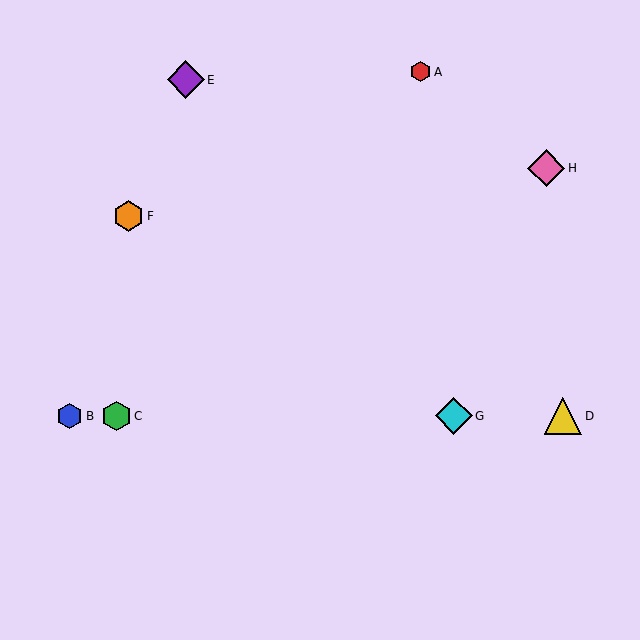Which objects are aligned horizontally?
Objects B, C, D, G are aligned horizontally.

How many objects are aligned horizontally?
4 objects (B, C, D, G) are aligned horizontally.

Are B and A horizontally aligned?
No, B is at y≈416 and A is at y≈72.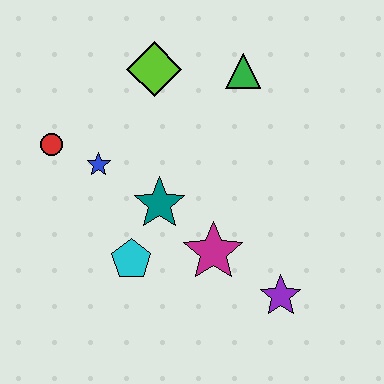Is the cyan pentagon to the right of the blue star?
Yes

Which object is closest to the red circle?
The blue star is closest to the red circle.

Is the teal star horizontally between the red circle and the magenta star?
Yes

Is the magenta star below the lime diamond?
Yes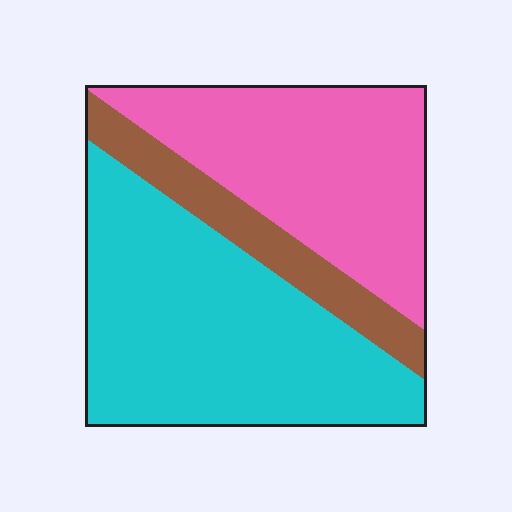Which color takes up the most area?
Cyan, at roughly 50%.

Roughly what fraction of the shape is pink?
Pink covers 37% of the shape.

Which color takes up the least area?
Brown, at roughly 15%.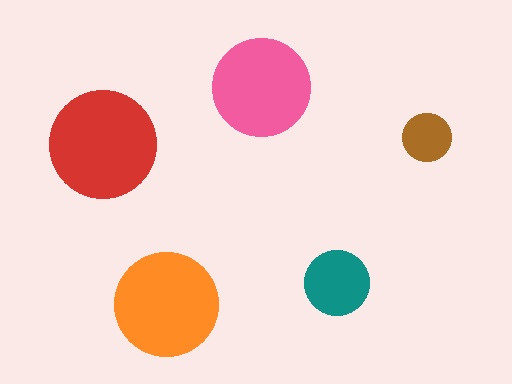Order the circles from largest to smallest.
the red one, the orange one, the pink one, the teal one, the brown one.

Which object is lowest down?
The orange circle is bottommost.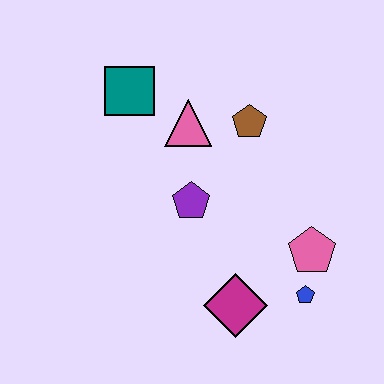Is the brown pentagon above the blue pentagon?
Yes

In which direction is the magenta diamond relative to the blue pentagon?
The magenta diamond is to the left of the blue pentagon.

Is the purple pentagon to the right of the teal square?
Yes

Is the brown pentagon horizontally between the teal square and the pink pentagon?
Yes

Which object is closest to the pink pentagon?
The blue pentagon is closest to the pink pentagon.